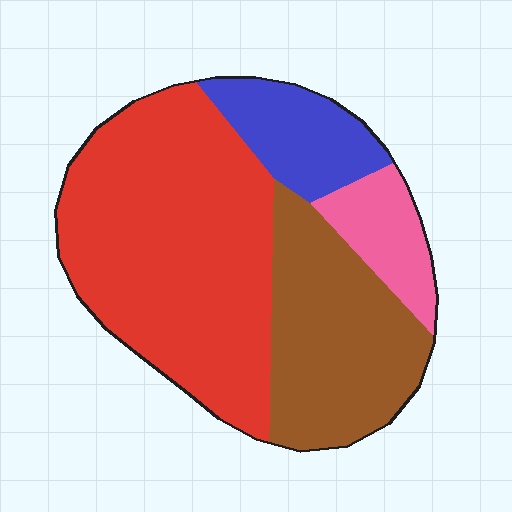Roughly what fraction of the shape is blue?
Blue takes up about one eighth (1/8) of the shape.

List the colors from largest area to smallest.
From largest to smallest: red, brown, blue, pink.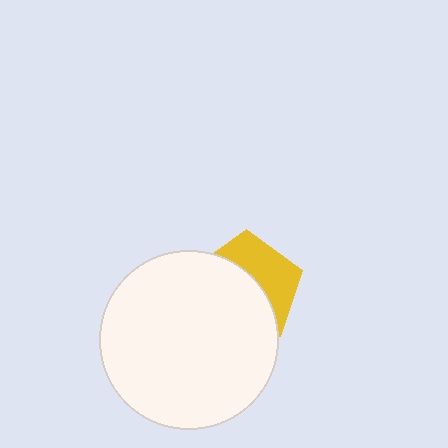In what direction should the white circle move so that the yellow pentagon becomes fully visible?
The white circle should move toward the lower-left. That is the shortest direction to clear the overlap and leave the yellow pentagon fully visible.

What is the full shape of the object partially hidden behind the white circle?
The partially hidden object is a yellow pentagon.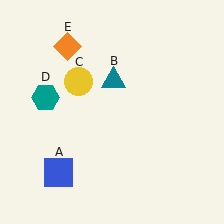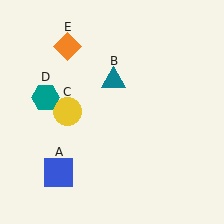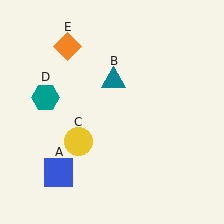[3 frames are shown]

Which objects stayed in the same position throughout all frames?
Blue square (object A) and teal triangle (object B) and teal hexagon (object D) and orange diamond (object E) remained stationary.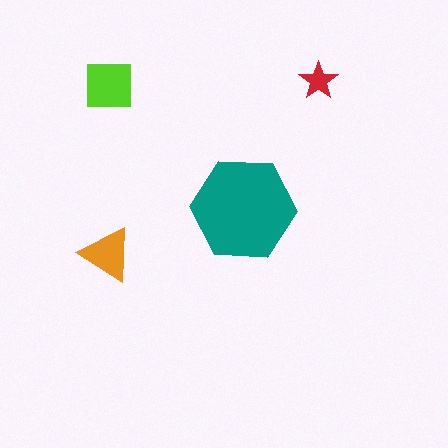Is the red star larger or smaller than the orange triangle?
Smaller.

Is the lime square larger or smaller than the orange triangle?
Larger.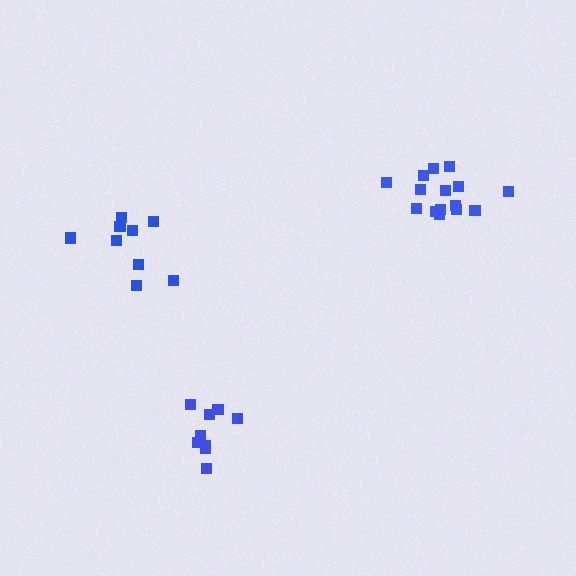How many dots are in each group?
Group 1: 15 dots, Group 2: 9 dots, Group 3: 9 dots (33 total).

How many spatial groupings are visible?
There are 3 spatial groupings.